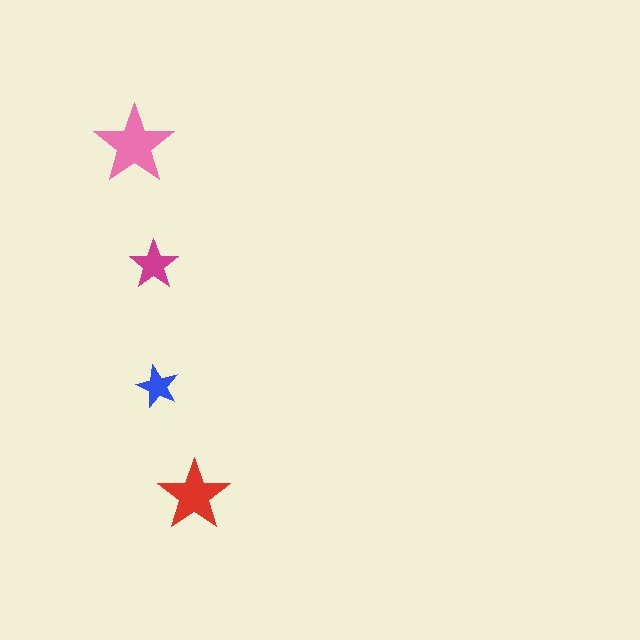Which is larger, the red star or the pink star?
The pink one.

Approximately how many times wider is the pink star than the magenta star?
About 1.5 times wider.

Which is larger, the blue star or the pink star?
The pink one.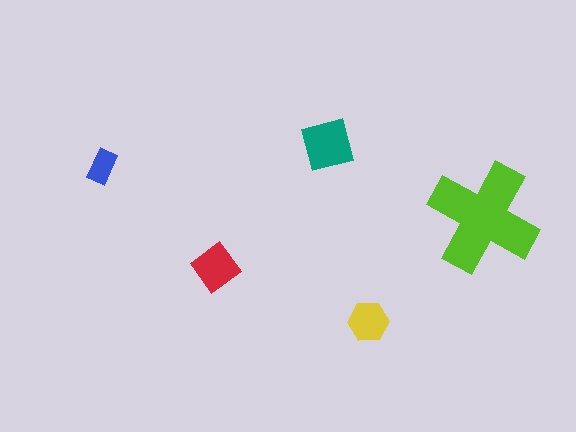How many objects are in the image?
There are 5 objects in the image.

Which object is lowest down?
The yellow hexagon is bottommost.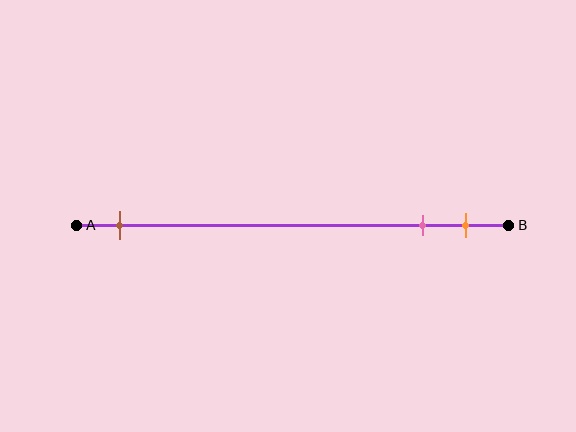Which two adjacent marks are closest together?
The pink and orange marks are the closest adjacent pair.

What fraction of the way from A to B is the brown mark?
The brown mark is approximately 10% (0.1) of the way from A to B.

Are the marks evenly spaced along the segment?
No, the marks are not evenly spaced.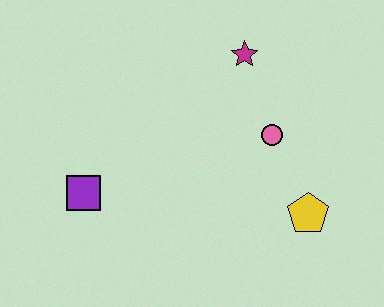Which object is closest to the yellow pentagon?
The pink circle is closest to the yellow pentagon.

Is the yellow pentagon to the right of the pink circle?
Yes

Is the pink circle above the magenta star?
No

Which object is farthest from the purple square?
The yellow pentagon is farthest from the purple square.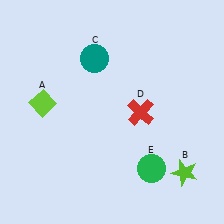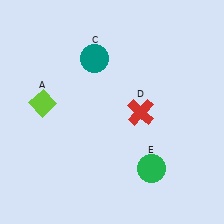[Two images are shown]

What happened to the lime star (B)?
The lime star (B) was removed in Image 2. It was in the bottom-right area of Image 1.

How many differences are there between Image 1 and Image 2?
There is 1 difference between the two images.